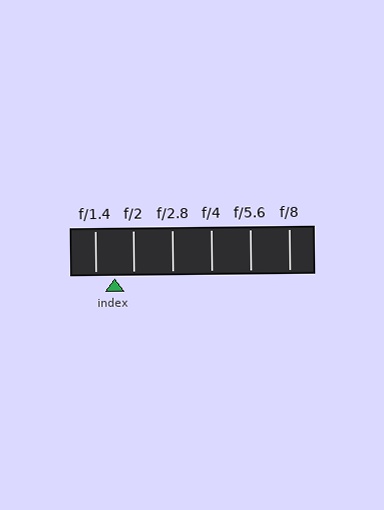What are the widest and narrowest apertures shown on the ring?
The widest aperture shown is f/1.4 and the narrowest is f/8.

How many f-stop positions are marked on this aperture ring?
There are 6 f-stop positions marked.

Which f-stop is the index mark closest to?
The index mark is closest to f/2.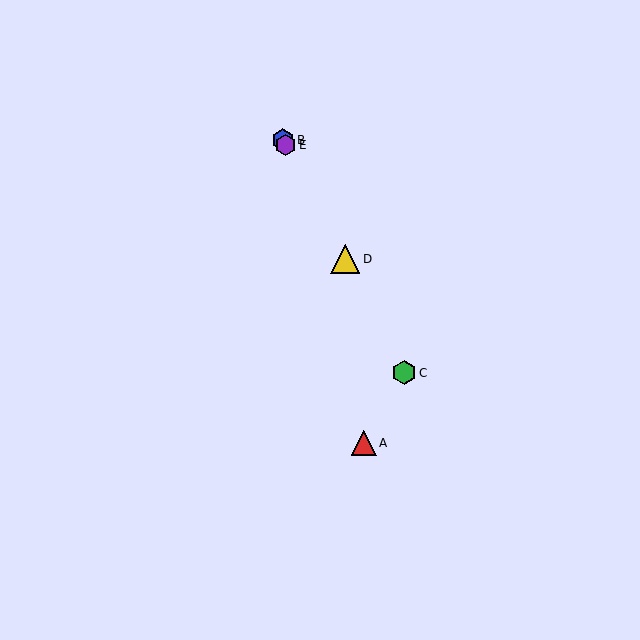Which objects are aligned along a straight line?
Objects B, C, D, E are aligned along a straight line.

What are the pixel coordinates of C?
Object C is at (404, 373).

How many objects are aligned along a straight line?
4 objects (B, C, D, E) are aligned along a straight line.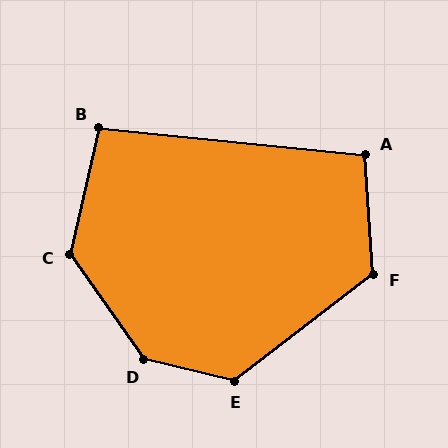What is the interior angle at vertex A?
Approximately 99 degrees (obtuse).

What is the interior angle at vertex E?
Approximately 129 degrees (obtuse).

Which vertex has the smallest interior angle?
B, at approximately 97 degrees.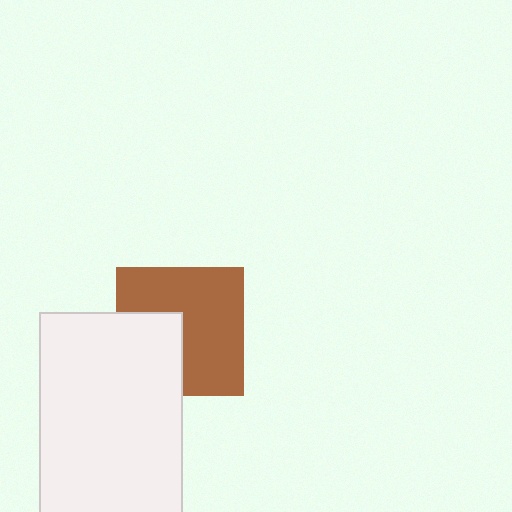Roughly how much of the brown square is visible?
Most of it is visible (roughly 65%).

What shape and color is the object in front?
The object in front is a white rectangle.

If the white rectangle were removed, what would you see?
You would see the complete brown square.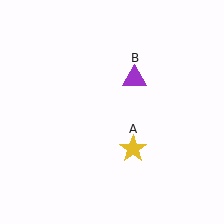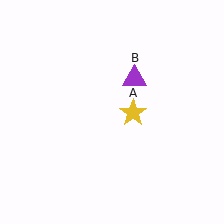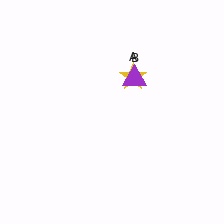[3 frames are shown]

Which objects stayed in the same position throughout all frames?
Purple triangle (object B) remained stationary.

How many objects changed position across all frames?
1 object changed position: yellow star (object A).